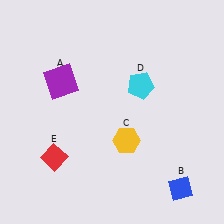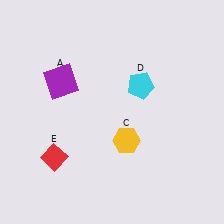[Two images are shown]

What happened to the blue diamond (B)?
The blue diamond (B) was removed in Image 2. It was in the bottom-right area of Image 1.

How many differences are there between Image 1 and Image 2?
There is 1 difference between the two images.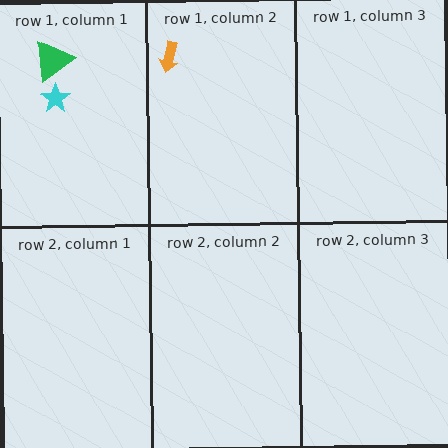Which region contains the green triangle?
The row 1, column 1 region.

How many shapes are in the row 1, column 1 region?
2.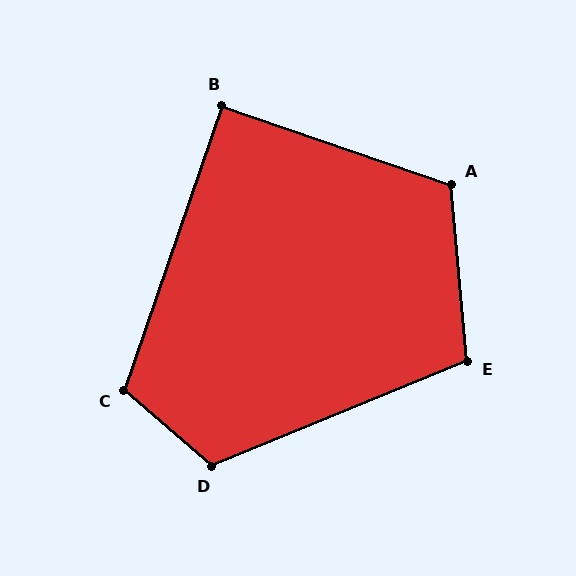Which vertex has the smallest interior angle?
B, at approximately 90 degrees.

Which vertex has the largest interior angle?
D, at approximately 117 degrees.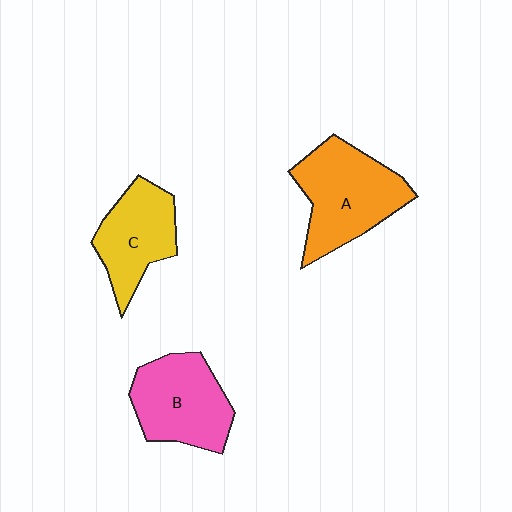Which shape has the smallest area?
Shape C (yellow).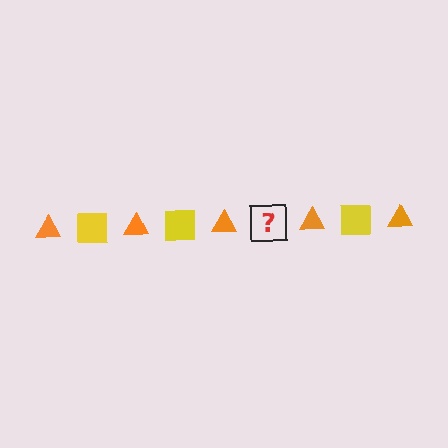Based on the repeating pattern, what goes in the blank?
The blank should be a yellow square.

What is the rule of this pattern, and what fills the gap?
The rule is that the pattern alternates between orange triangle and yellow square. The gap should be filled with a yellow square.